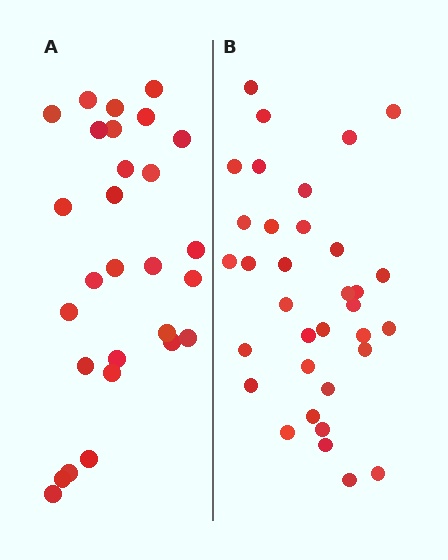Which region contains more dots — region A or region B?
Region B (the right region) has more dots.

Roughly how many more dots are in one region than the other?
Region B has about 6 more dots than region A.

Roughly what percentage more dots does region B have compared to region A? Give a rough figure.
About 20% more.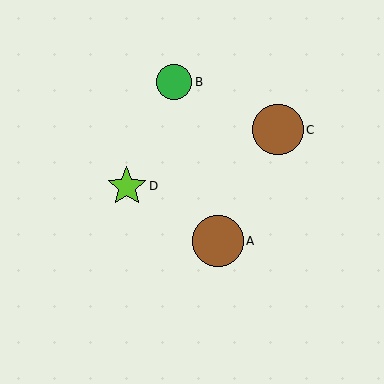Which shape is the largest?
The brown circle (labeled A) is the largest.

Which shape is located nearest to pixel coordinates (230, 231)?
The brown circle (labeled A) at (218, 241) is nearest to that location.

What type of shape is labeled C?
Shape C is a brown circle.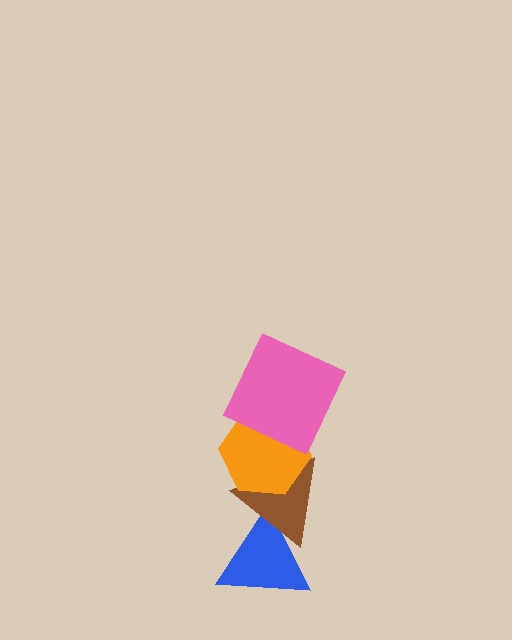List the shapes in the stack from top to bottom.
From top to bottom: the pink square, the orange hexagon, the brown triangle, the blue triangle.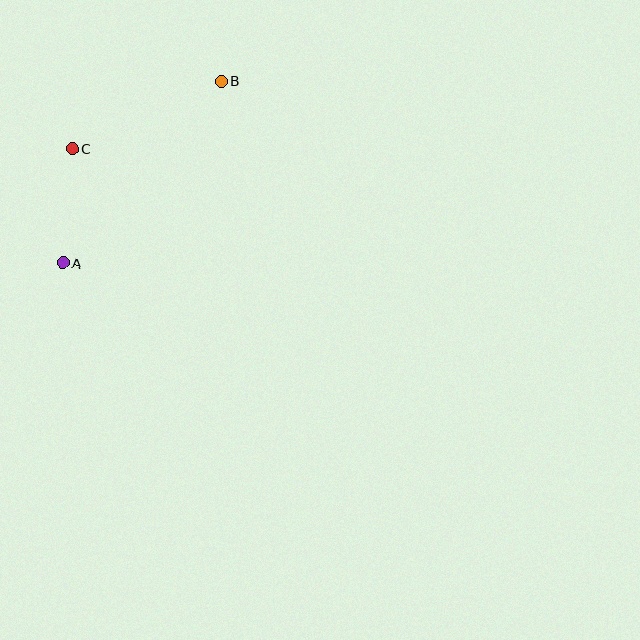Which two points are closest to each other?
Points A and C are closest to each other.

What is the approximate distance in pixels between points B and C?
The distance between B and C is approximately 164 pixels.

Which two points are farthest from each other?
Points A and B are farthest from each other.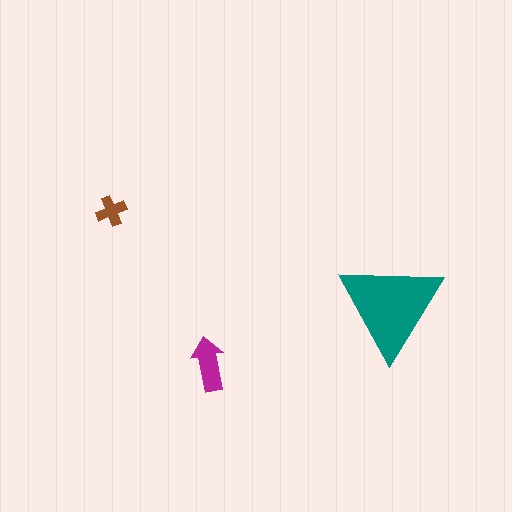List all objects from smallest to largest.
The brown cross, the magenta arrow, the teal triangle.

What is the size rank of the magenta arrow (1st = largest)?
2nd.